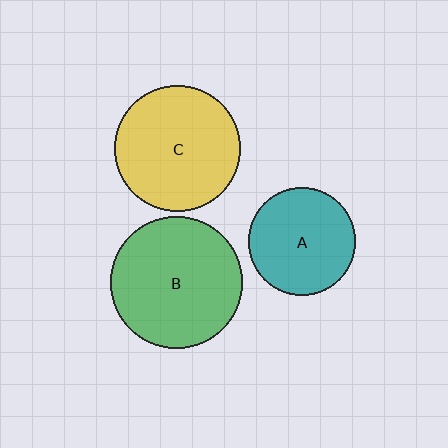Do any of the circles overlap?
No, none of the circles overlap.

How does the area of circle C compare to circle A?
Approximately 1.4 times.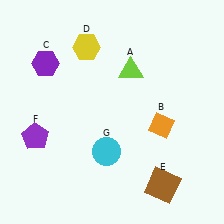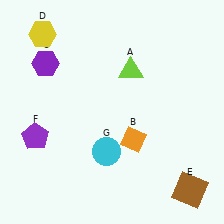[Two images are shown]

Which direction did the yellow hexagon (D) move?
The yellow hexagon (D) moved left.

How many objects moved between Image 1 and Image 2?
3 objects moved between the two images.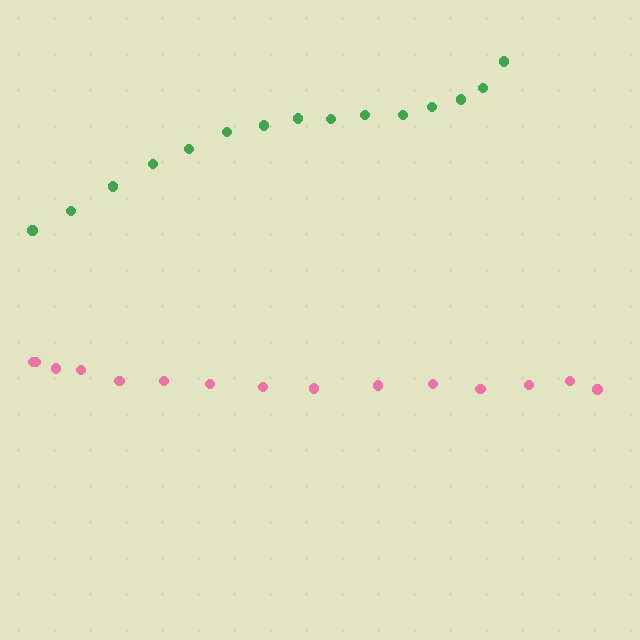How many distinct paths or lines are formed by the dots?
There are 2 distinct paths.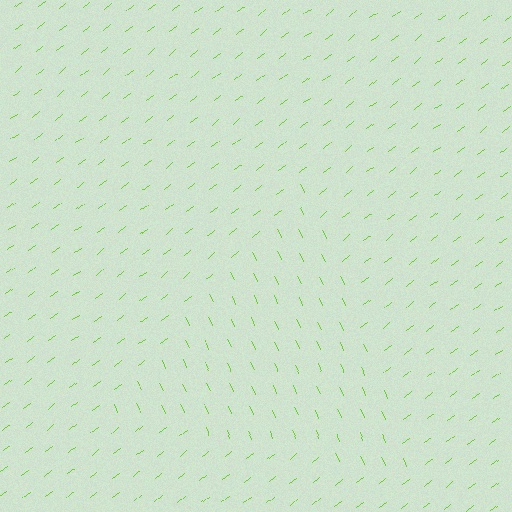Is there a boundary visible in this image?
Yes, there is a texture boundary formed by a change in line orientation.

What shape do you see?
I see a triangle.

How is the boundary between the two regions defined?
The boundary is defined purely by a change in line orientation (approximately 77 degrees difference). All lines are the same color and thickness.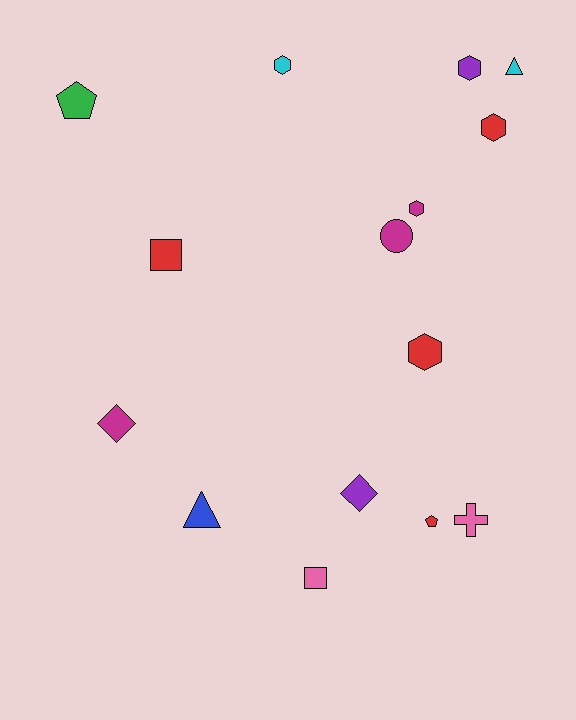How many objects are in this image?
There are 15 objects.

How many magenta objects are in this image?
There are 3 magenta objects.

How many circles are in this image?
There is 1 circle.